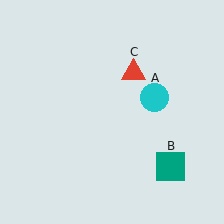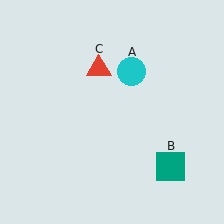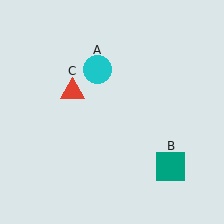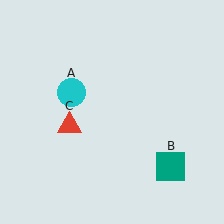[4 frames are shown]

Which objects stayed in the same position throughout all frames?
Teal square (object B) remained stationary.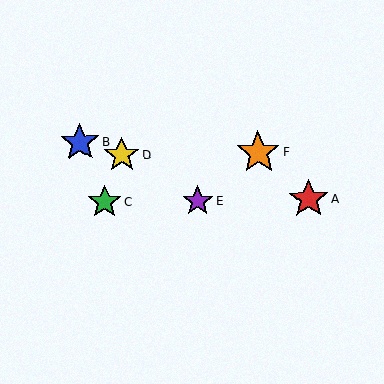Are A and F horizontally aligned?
No, A is at y≈199 and F is at y≈152.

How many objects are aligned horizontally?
3 objects (A, C, E) are aligned horizontally.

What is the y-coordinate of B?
Object B is at y≈142.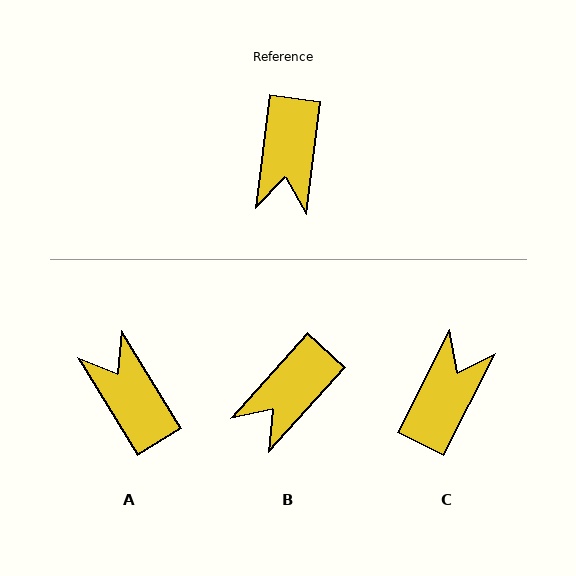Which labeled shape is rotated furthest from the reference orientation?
C, about 160 degrees away.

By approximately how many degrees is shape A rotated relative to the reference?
Approximately 141 degrees clockwise.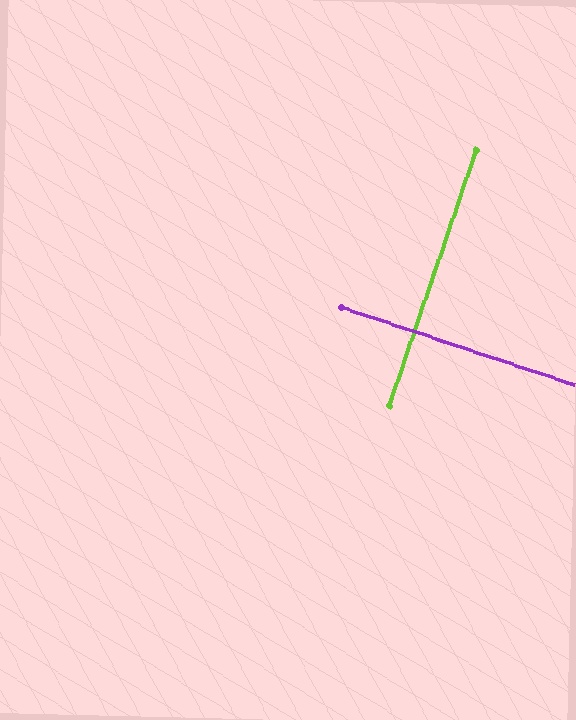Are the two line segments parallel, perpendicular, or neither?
Perpendicular — they meet at approximately 90°.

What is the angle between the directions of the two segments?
Approximately 90 degrees.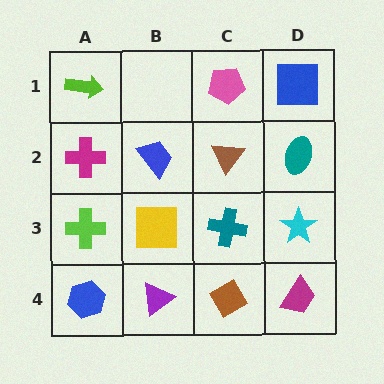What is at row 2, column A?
A magenta cross.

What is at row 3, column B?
A yellow square.